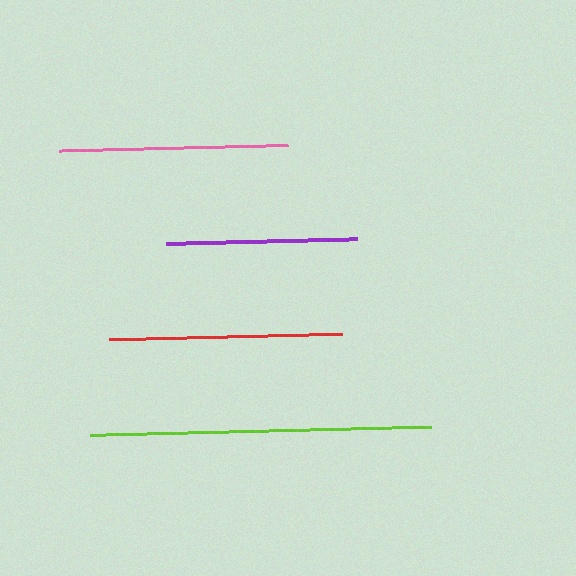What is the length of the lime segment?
The lime segment is approximately 342 pixels long.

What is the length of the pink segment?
The pink segment is approximately 229 pixels long.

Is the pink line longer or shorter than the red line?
The red line is longer than the pink line.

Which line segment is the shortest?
The purple line is the shortest at approximately 191 pixels.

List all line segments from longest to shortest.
From longest to shortest: lime, red, pink, purple.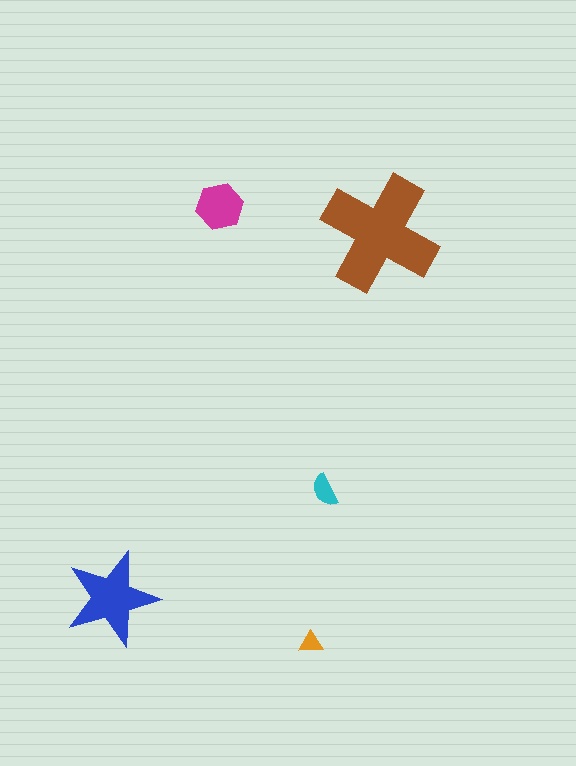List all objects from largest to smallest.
The brown cross, the blue star, the magenta hexagon, the cyan semicircle, the orange triangle.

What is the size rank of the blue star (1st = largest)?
2nd.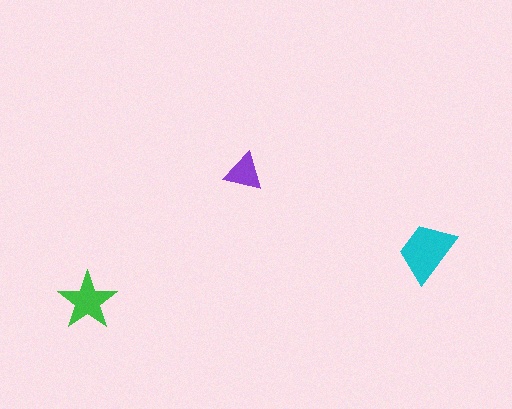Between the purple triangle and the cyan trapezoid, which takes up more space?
The cyan trapezoid.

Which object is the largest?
The cyan trapezoid.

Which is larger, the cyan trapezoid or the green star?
The cyan trapezoid.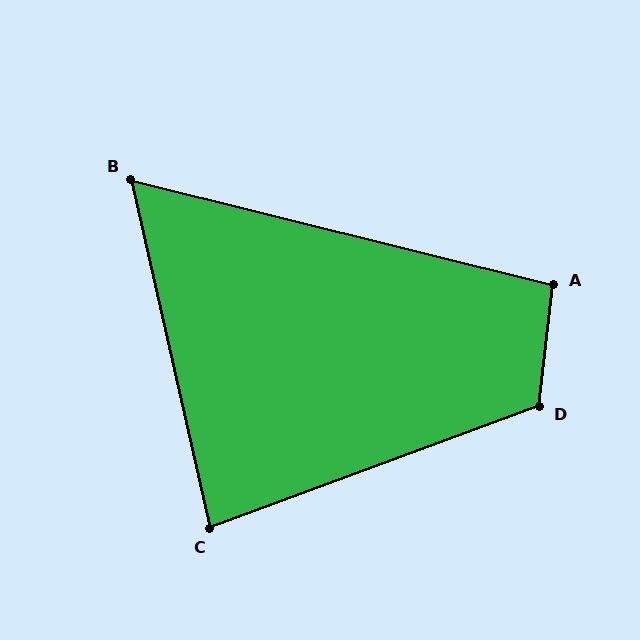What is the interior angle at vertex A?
Approximately 97 degrees (obtuse).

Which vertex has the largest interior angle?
D, at approximately 117 degrees.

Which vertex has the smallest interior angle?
B, at approximately 63 degrees.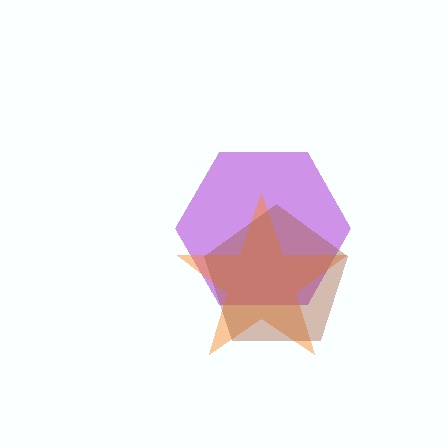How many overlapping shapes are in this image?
There are 3 overlapping shapes in the image.